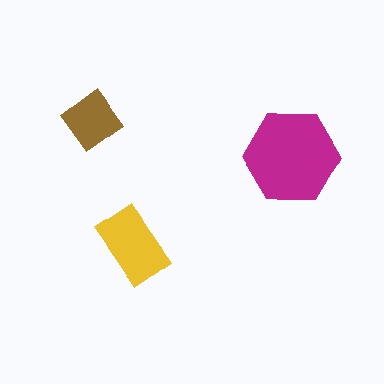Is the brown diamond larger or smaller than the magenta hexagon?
Smaller.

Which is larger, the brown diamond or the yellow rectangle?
The yellow rectangle.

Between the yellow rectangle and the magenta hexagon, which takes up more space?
The magenta hexagon.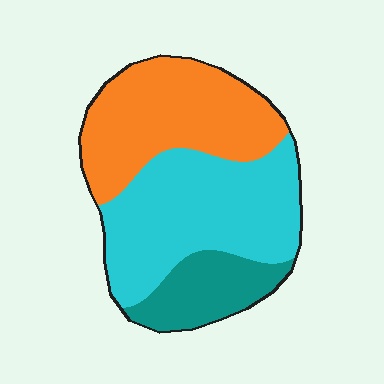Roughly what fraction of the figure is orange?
Orange covers around 40% of the figure.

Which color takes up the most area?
Cyan, at roughly 45%.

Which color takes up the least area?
Teal, at roughly 15%.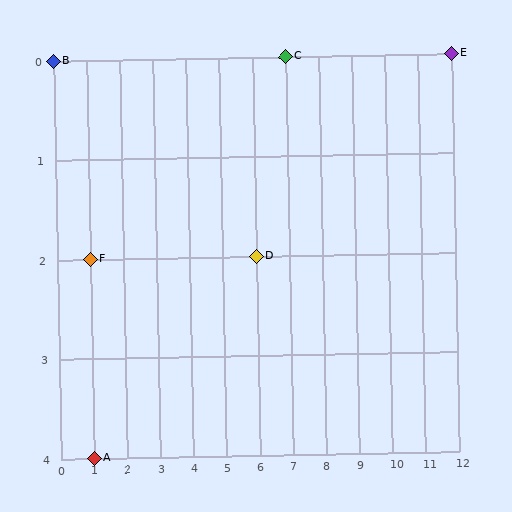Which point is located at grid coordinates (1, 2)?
Point F is at (1, 2).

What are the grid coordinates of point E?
Point E is at grid coordinates (12, 0).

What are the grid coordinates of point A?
Point A is at grid coordinates (1, 4).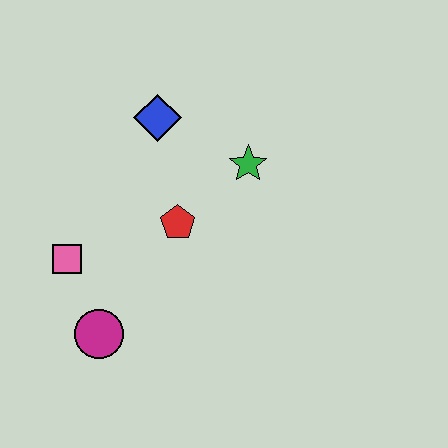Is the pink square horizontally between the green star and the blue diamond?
No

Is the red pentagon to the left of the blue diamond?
No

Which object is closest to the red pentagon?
The green star is closest to the red pentagon.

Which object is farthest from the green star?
The magenta circle is farthest from the green star.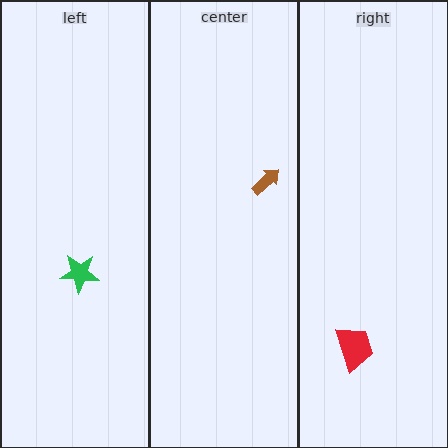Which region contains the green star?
The left region.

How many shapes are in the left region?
1.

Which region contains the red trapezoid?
The right region.